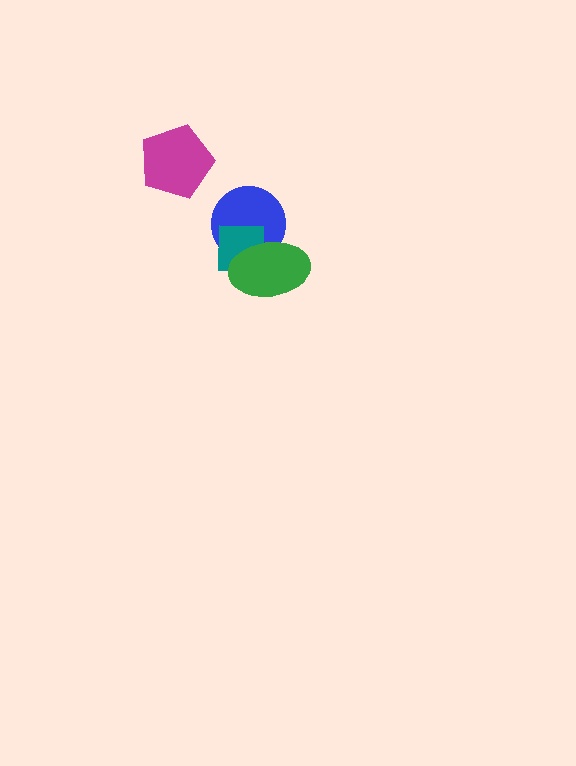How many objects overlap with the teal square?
2 objects overlap with the teal square.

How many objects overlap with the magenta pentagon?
0 objects overlap with the magenta pentagon.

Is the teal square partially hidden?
Yes, it is partially covered by another shape.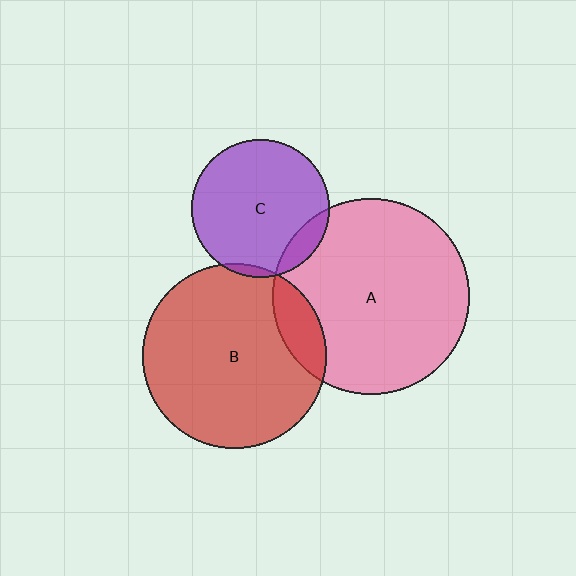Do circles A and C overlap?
Yes.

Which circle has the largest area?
Circle A (pink).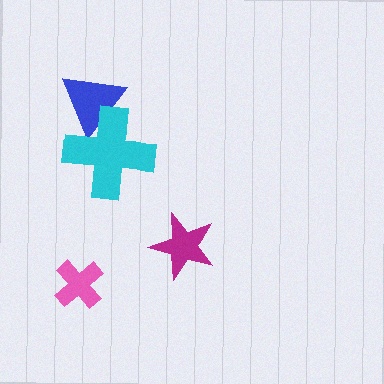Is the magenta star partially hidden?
No, no other shape covers it.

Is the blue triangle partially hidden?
Yes, it is partially covered by another shape.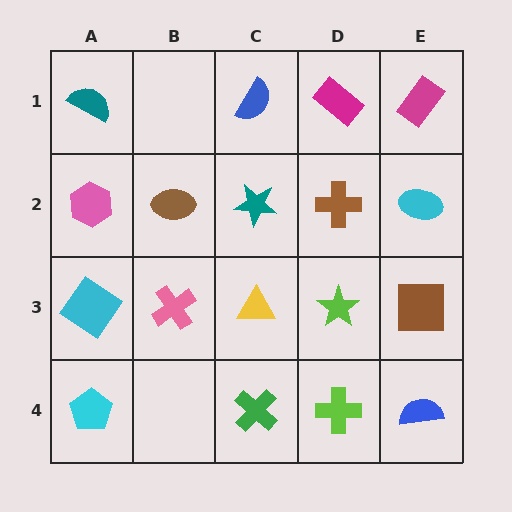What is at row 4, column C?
A green cross.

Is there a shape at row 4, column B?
No, that cell is empty.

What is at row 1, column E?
A magenta rectangle.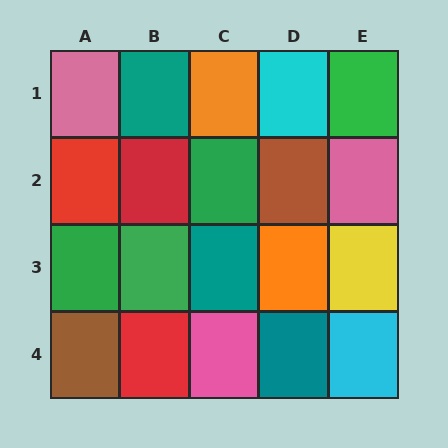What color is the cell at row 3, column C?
Teal.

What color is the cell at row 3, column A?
Green.